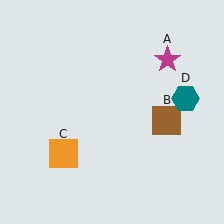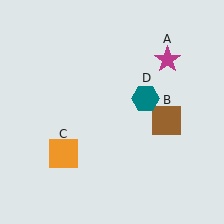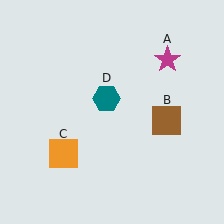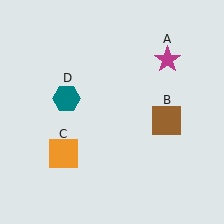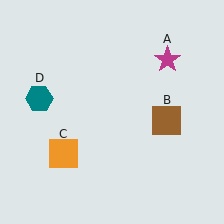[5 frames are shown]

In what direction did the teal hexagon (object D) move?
The teal hexagon (object D) moved left.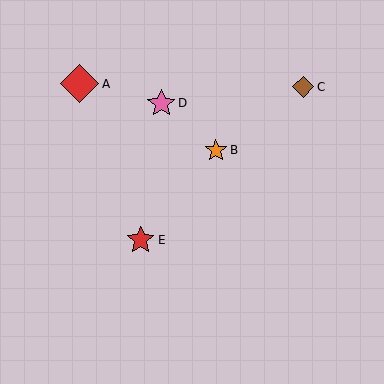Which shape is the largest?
The red diamond (labeled A) is the largest.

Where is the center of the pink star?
The center of the pink star is at (161, 103).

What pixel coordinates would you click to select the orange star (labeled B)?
Click at (216, 150) to select the orange star B.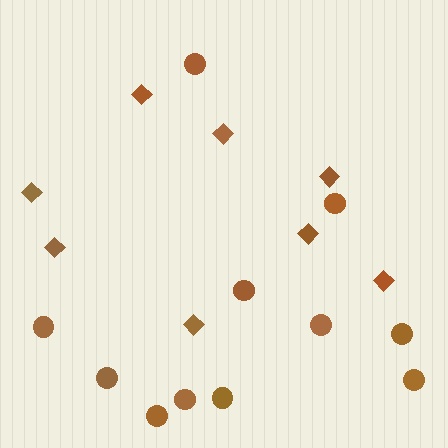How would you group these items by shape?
There are 2 groups: one group of diamonds (8) and one group of circles (11).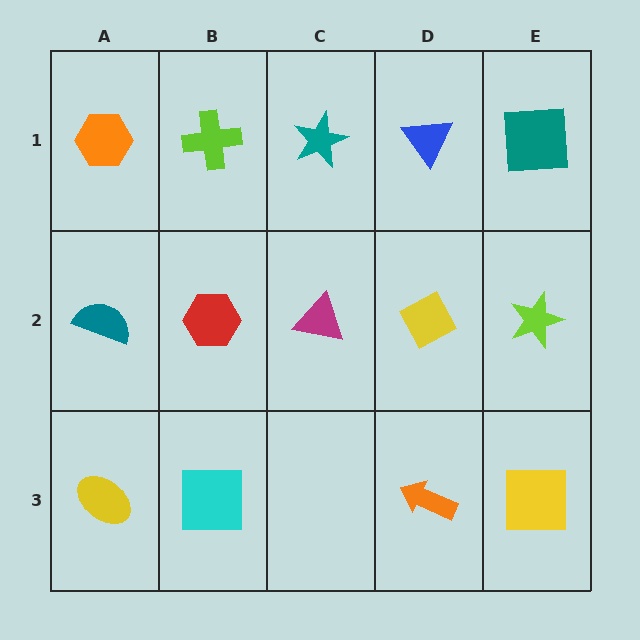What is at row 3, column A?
A yellow ellipse.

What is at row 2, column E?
A lime star.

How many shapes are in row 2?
5 shapes.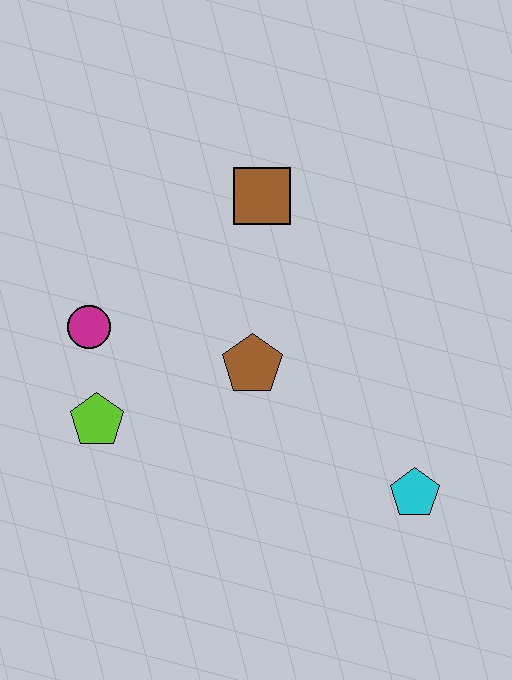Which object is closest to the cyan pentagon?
The brown pentagon is closest to the cyan pentagon.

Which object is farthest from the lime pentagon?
The cyan pentagon is farthest from the lime pentagon.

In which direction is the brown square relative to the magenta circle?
The brown square is to the right of the magenta circle.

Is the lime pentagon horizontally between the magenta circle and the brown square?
Yes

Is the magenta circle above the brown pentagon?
Yes